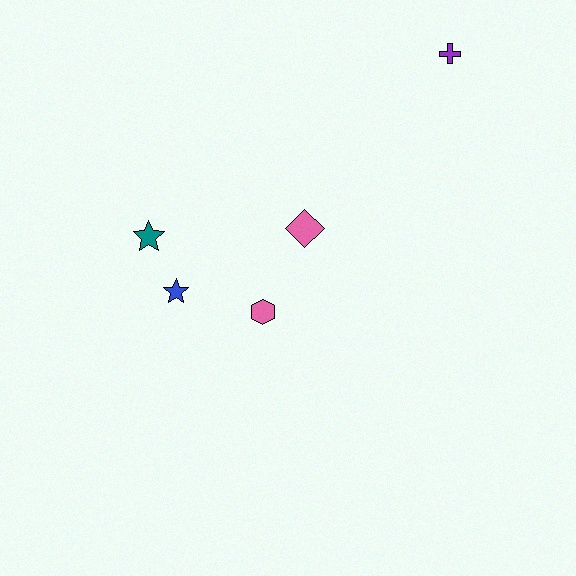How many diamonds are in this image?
There is 1 diamond.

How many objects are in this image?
There are 5 objects.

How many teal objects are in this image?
There is 1 teal object.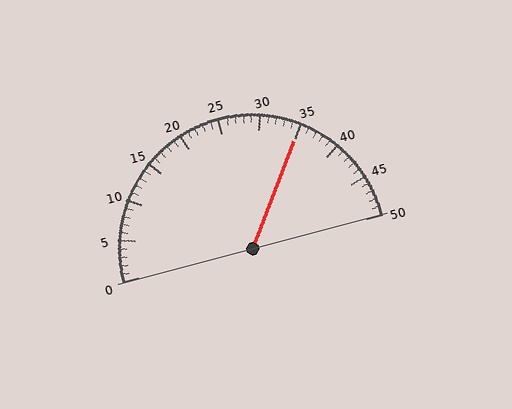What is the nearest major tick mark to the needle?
The nearest major tick mark is 35.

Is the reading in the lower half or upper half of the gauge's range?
The reading is in the upper half of the range (0 to 50).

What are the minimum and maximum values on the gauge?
The gauge ranges from 0 to 50.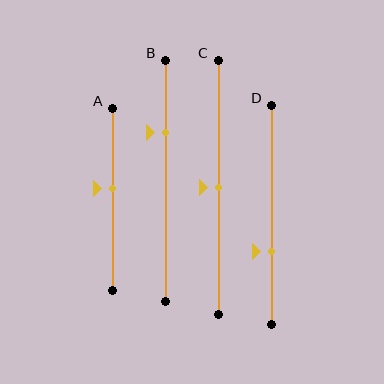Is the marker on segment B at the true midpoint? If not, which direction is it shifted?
No, the marker on segment B is shifted upward by about 20% of the segment length.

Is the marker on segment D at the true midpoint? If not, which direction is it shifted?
No, the marker on segment D is shifted downward by about 17% of the segment length.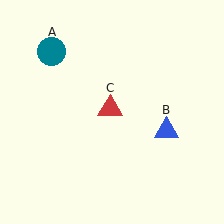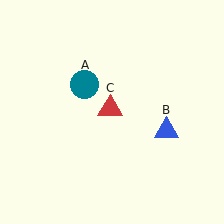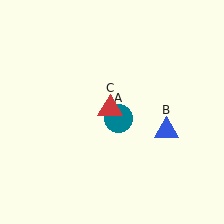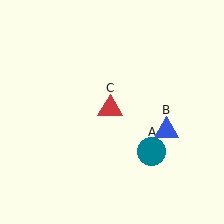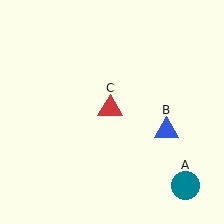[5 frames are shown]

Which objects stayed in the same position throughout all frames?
Blue triangle (object B) and red triangle (object C) remained stationary.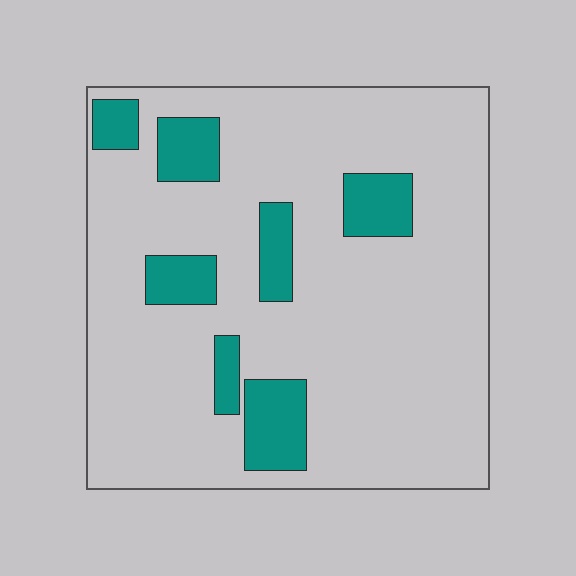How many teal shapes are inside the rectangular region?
7.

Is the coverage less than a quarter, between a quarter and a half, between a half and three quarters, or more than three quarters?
Less than a quarter.